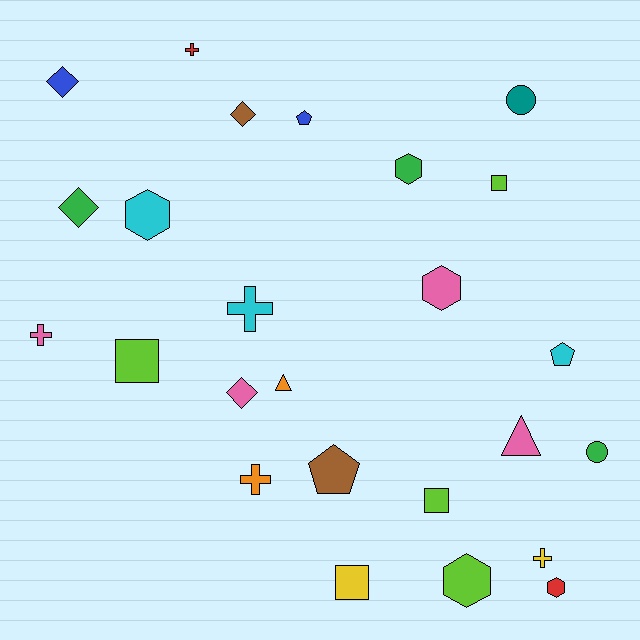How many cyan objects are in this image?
There are 3 cyan objects.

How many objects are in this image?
There are 25 objects.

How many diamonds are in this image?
There are 4 diamonds.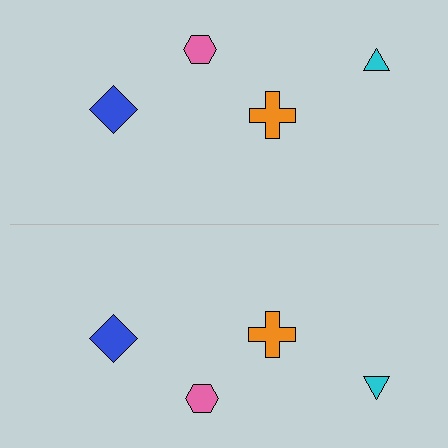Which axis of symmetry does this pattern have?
The pattern has a horizontal axis of symmetry running through the center of the image.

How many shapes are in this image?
There are 8 shapes in this image.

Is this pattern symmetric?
Yes, this pattern has bilateral (reflection) symmetry.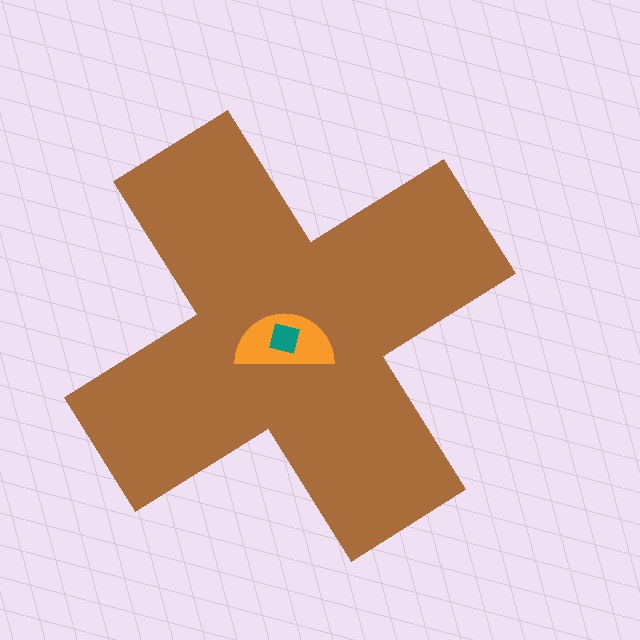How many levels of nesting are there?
3.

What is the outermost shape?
The brown cross.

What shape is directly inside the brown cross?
The orange semicircle.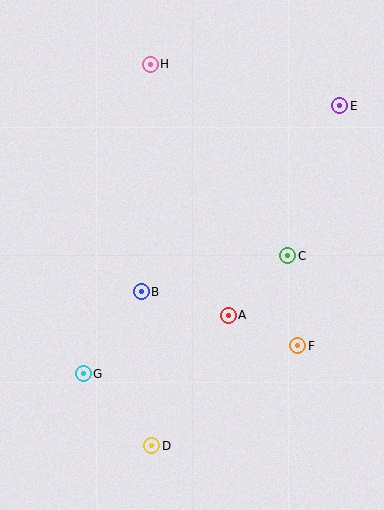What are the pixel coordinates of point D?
Point D is at (152, 446).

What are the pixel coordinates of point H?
Point H is at (150, 64).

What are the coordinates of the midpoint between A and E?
The midpoint between A and E is at (284, 210).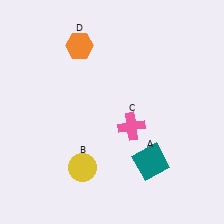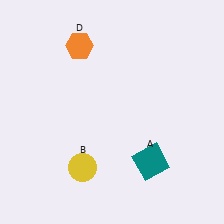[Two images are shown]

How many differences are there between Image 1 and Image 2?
There is 1 difference between the two images.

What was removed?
The pink cross (C) was removed in Image 2.